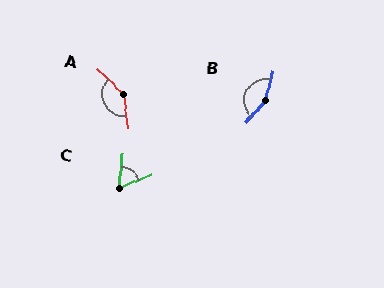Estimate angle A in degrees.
Approximately 141 degrees.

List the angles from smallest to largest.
C (65°), A (141°), B (154°).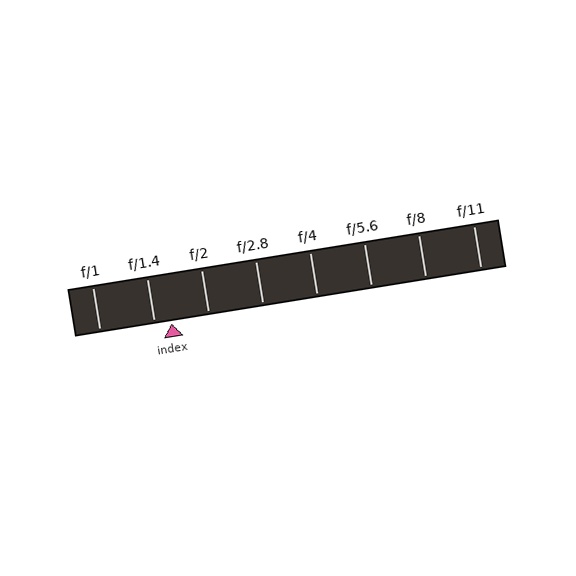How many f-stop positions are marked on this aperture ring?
There are 8 f-stop positions marked.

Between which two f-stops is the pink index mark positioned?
The index mark is between f/1.4 and f/2.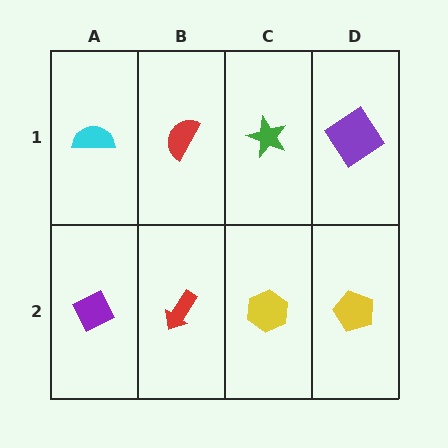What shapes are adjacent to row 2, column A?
A cyan semicircle (row 1, column A), a red arrow (row 2, column B).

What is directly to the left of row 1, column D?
A green star.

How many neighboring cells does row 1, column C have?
3.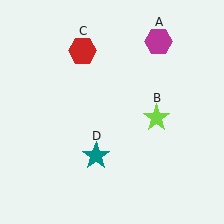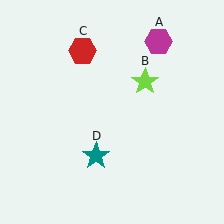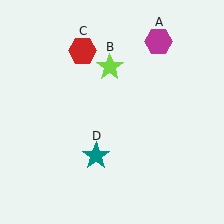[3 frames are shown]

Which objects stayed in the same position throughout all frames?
Magenta hexagon (object A) and red hexagon (object C) and teal star (object D) remained stationary.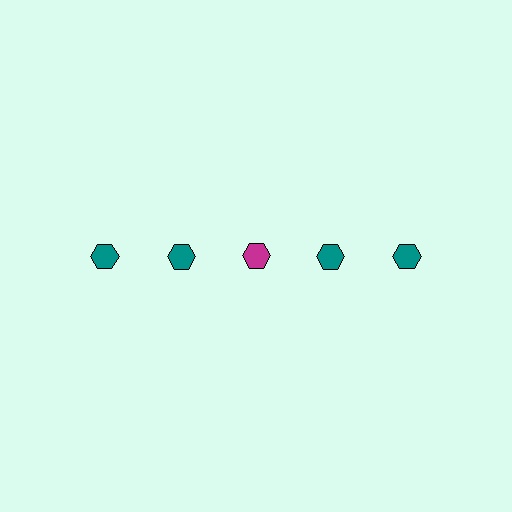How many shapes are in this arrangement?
There are 5 shapes arranged in a grid pattern.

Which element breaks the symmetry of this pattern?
The magenta hexagon in the top row, center column breaks the symmetry. All other shapes are teal hexagons.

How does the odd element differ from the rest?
It has a different color: magenta instead of teal.